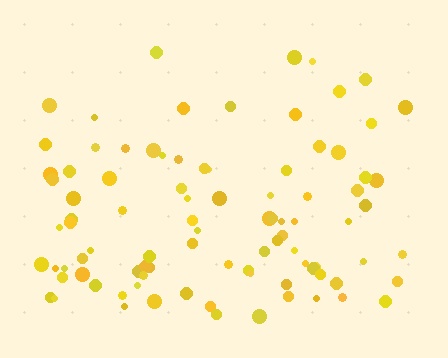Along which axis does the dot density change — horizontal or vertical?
Vertical.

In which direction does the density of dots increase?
From top to bottom, with the bottom side densest.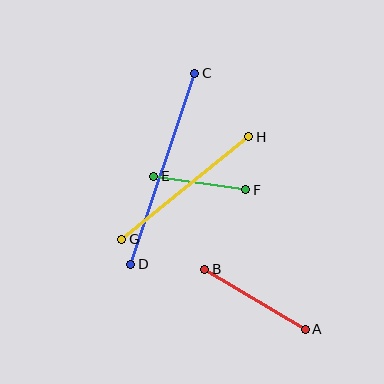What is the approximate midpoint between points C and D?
The midpoint is at approximately (163, 169) pixels.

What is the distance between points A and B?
The distance is approximately 117 pixels.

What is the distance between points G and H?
The distance is approximately 163 pixels.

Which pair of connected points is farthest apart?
Points C and D are farthest apart.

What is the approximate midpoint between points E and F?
The midpoint is at approximately (200, 183) pixels.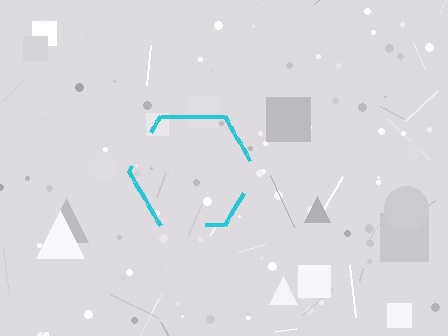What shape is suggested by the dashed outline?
The dashed outline suggests a hexagon.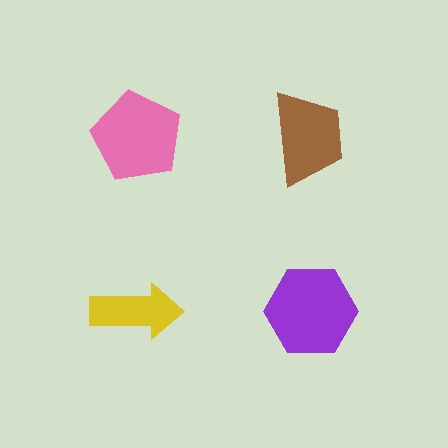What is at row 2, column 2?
A purple hexagon.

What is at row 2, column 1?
A yellow arrow.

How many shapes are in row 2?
2 shapes.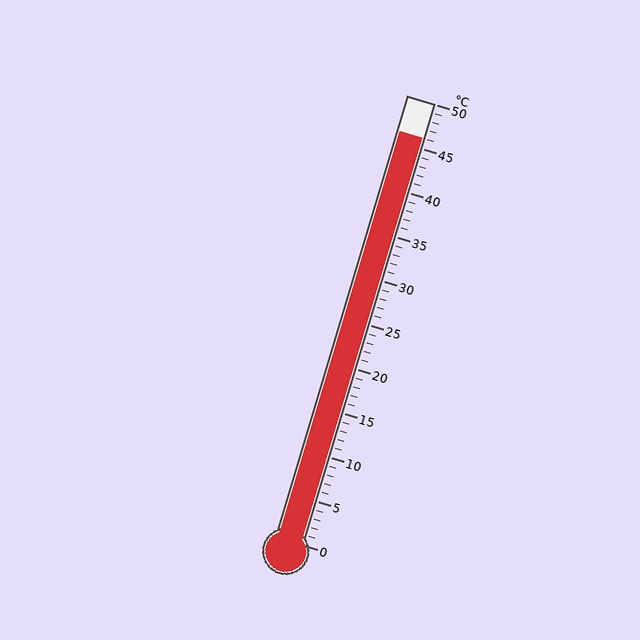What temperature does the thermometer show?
The thermometer shows approximately 46°C.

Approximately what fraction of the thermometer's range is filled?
The thermometer is filled to approximately 90% of its range.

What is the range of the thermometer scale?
The thermometer scale ranges from 0°C to 50°C.